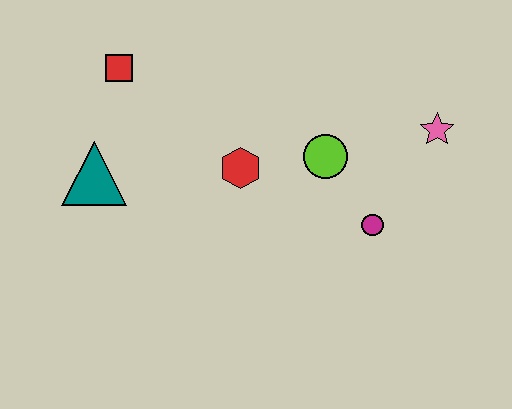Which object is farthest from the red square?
The pink star is farthest from the red square.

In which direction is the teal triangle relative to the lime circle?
The teal triangle is to the left of the lime circle.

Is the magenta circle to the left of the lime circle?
No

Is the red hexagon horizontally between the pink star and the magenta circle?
No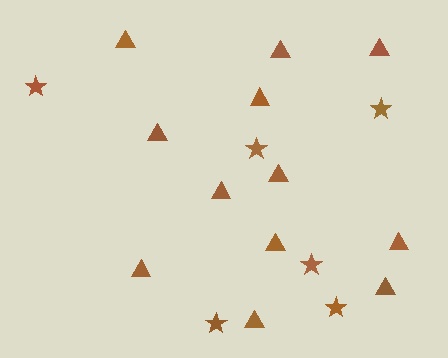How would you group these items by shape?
There are 2 groups: one group of stars (6) and one group of triangles (12).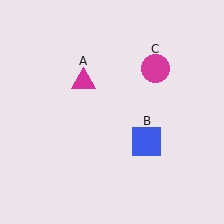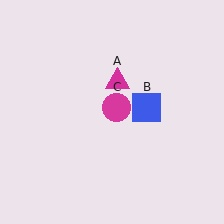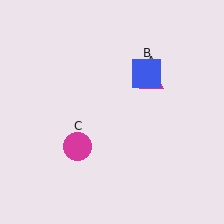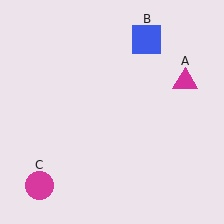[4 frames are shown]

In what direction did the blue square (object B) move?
The blue square (object B) moved up.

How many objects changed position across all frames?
3 objects changed position: magenta triangle (object A), blue square (object B), magenta circle (object C).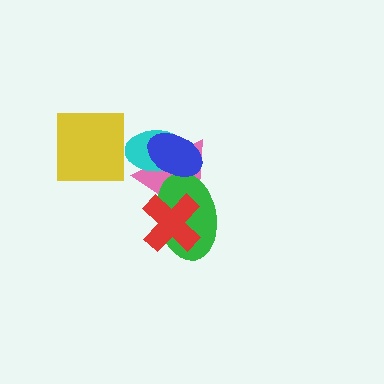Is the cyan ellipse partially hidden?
Yes, it is partially covered by another shape.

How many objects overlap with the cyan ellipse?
2 objects overlap with the cyan ellipse.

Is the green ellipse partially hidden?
Yes, it is partially covered by another shape.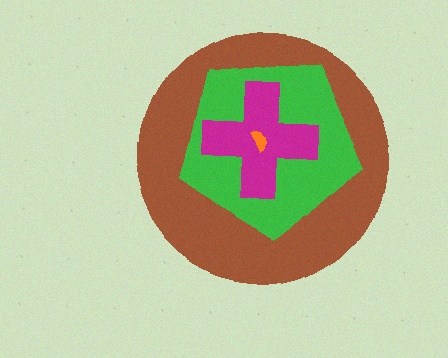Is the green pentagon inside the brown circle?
Yes.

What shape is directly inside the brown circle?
The green pentagon.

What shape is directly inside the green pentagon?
The magenta cross.